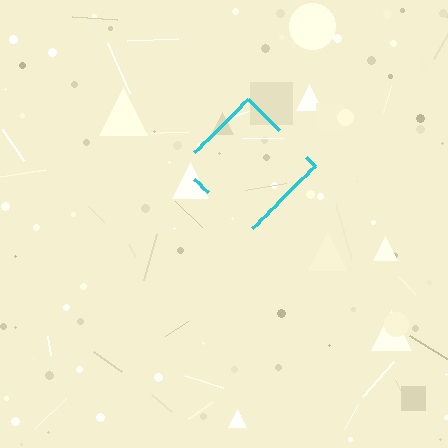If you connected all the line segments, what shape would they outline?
They would outline a diamond.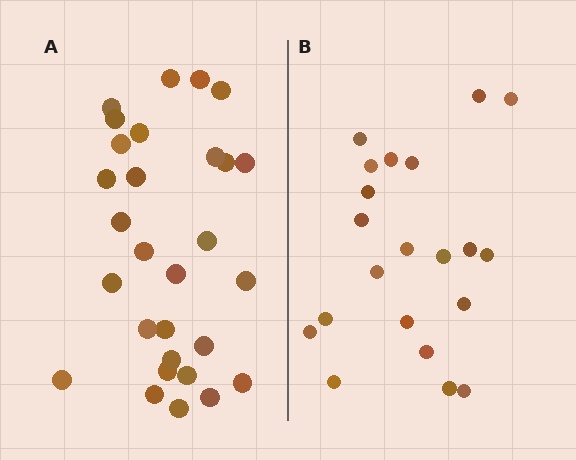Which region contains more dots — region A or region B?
Region A (the left region) has more dots.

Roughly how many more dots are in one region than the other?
Region A has roughly 8 or so more dots than region B.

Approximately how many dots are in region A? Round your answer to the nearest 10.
About 30 dots. (The exact count is 29, which rounds to 30.)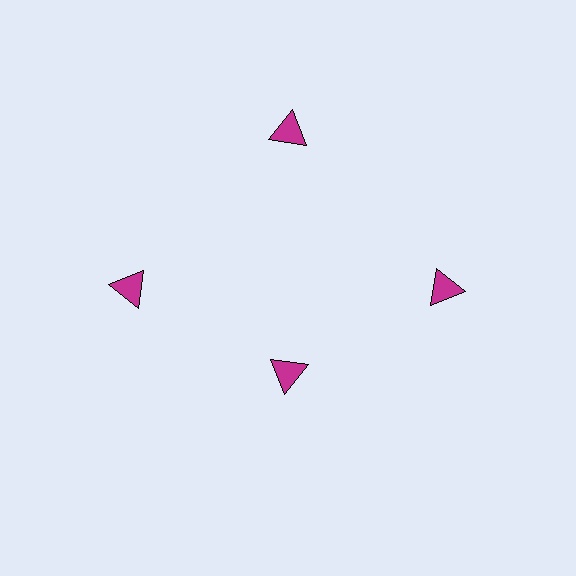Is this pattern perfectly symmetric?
No. The 4 magenta triangles are arranged in a ring, but one element near the 6 o'clock position is pulled inward toward the center, breaking the 4-fold rotational symmetry.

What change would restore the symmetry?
The symmetry would be restored by moving it outward, back onto the ring so that all 4 triangles sit at equal angles and equal distance from the center.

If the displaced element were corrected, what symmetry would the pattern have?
It would have 4-fold rotational symmetry — the pattern would map onto itself every 90 degrees.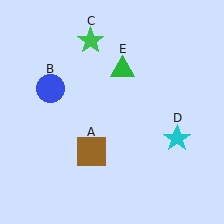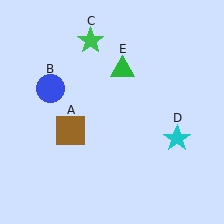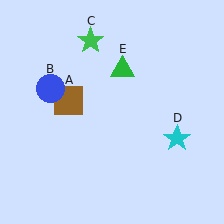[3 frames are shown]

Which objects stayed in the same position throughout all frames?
Blue circle (object B) and green star (object C) and cyan star (object D) and green triangle (object E) remained stationary.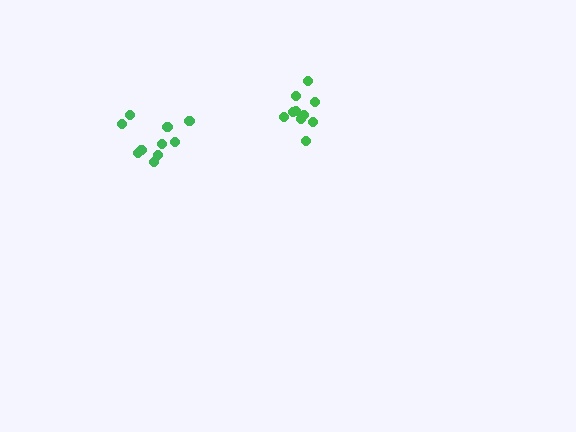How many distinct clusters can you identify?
There are 2 distinct clusters.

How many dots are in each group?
Group 1: 10 dots, Group 2: 10 dots (20 total).